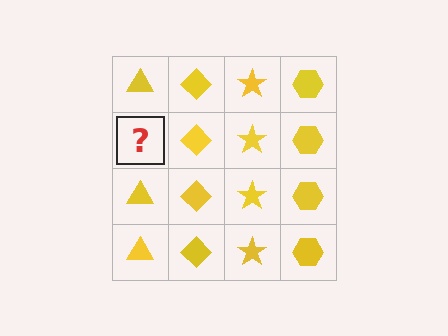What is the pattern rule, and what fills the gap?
The rule is that each column has a consistent shape. The gap should be filled with a yellow triangle.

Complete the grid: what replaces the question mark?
The question mark should be replaced with a yellow triangle.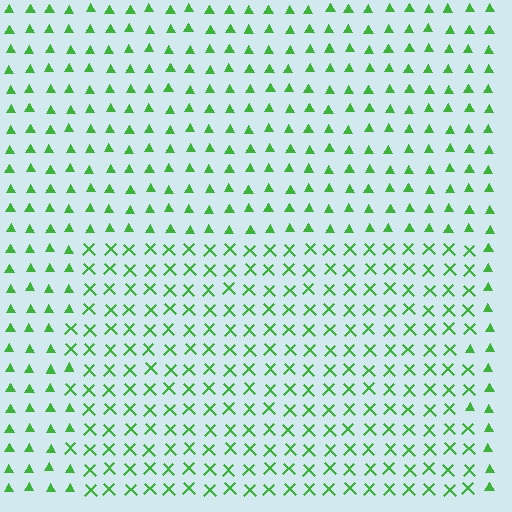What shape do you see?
I see a rectangle.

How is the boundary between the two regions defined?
The boundary is defined by a change in element shape: X marks inside vs. triangles outside. All elements share the same color and spacing.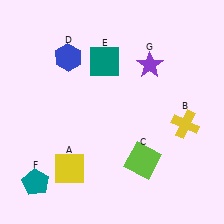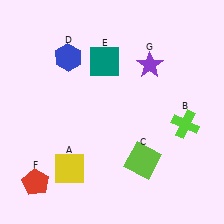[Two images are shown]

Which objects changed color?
B changed from yellow to lime. F changed from teal to red.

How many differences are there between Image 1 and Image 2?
There are 2 differences between the two images.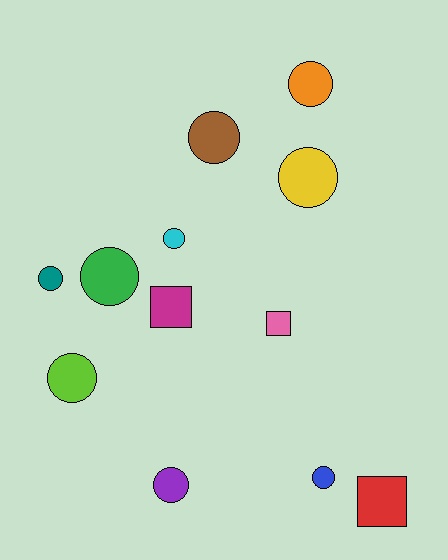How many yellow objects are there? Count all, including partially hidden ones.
There is 1 yellow object.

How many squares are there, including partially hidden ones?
There are 3 squares.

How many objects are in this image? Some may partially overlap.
There are 12 objects.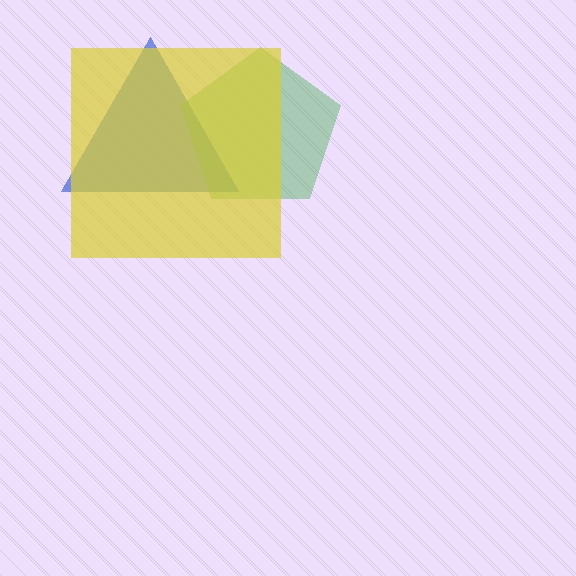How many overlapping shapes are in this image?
There are 3 overlapping shapes in the image.